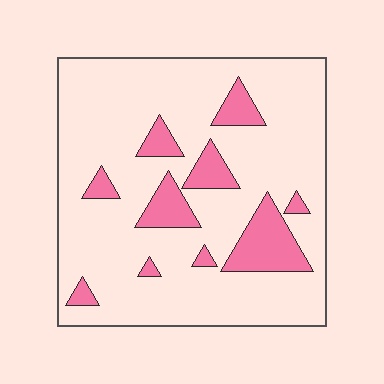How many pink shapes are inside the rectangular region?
10.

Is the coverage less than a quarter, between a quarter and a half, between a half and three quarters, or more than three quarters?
Less than a quarter.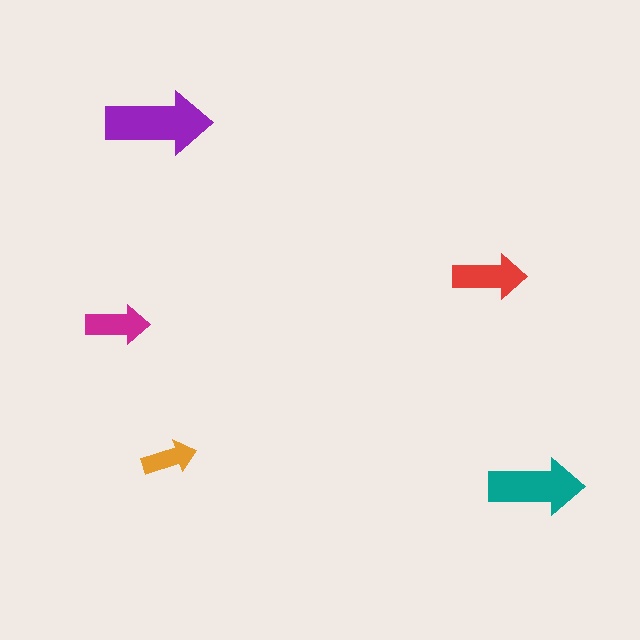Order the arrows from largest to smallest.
the purple one, the teal one, the red one, the magenta one, the orange one.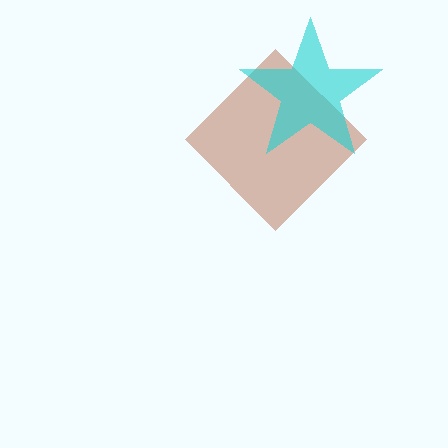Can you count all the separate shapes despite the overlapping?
Yes, there are 2 separate shapes.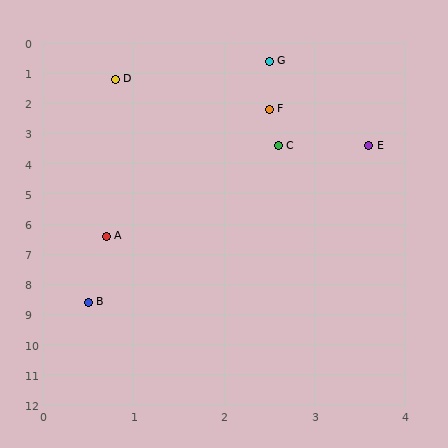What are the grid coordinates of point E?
Point E is at approximately (3.6, 3.4).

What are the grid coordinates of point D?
Point D is at approximately (0.8, 1.2).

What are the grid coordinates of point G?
Point G is at approximately (2.5, 0.6).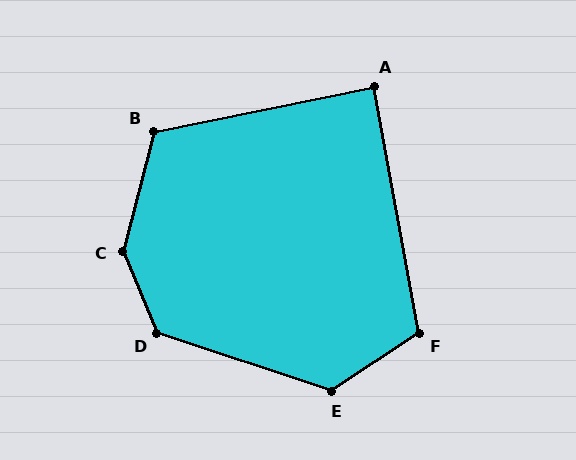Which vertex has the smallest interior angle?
A, at approximately 89 degrees.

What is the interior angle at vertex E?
Approximately 128 degrees (obtuse).